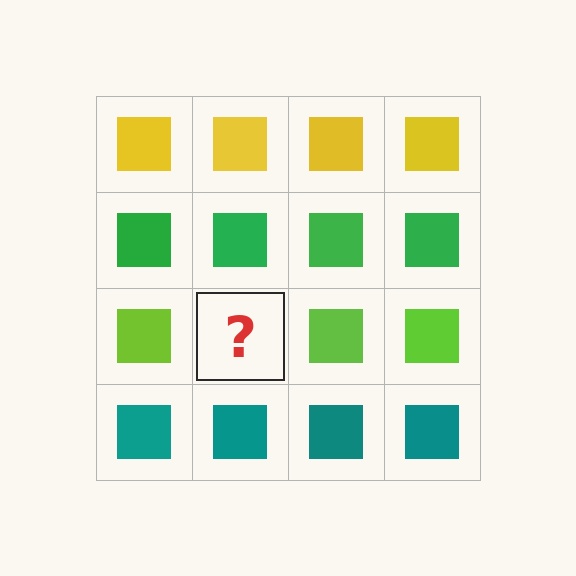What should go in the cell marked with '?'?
The missing cell should contain a lime square.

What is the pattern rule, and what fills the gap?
The rule is that each row has a consistent color. The gap should be filled with a lime square.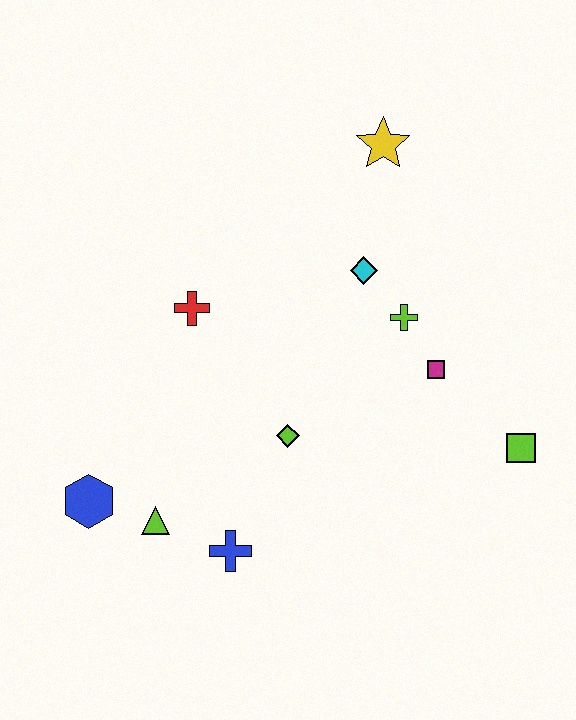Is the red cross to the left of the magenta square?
Yes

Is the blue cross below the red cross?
Yes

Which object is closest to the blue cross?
The lime triangle is closest to the blue cross.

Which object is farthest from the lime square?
The blue hexagon is farthest from the lime square.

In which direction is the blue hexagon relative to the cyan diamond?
The blue hexagon is to the left of the cyan diamond.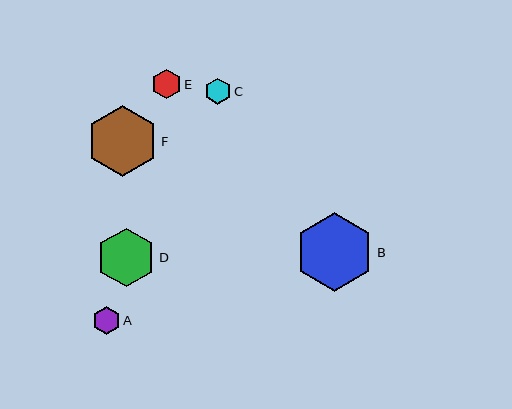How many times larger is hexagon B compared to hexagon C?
Hexagon B is approximately 3.0 times the size of hexagon C.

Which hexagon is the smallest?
Hexagon C is the smallest with a size of approximately 26 pixels.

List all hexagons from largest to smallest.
From largest to smallest: B, F, D, E, A, C.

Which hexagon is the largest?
Hexagon B is the largest with a size of approximately 79 pixels.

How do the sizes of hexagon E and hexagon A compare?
Hexagon E and hexagon A are approximately the same size.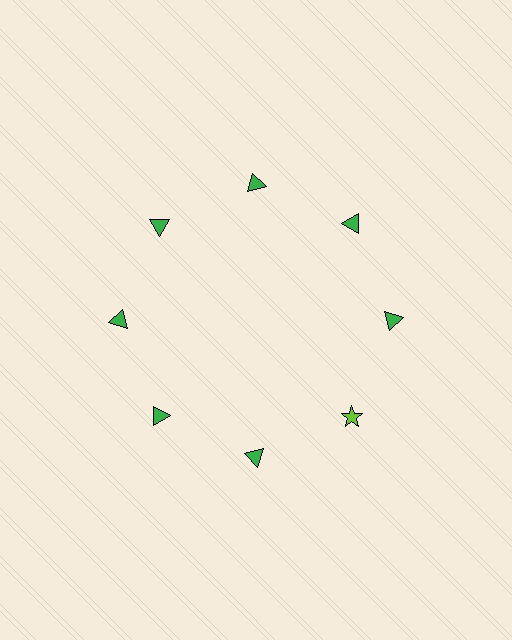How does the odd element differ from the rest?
It differs in both color (lime instead of green) and shape (star instead of triangle).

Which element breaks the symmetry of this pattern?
The lime star at roughly the 4 o'clock position breaks the symmetry. All other shapes are green triangles.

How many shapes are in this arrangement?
There are 8 shapes arranged in a ring pattern.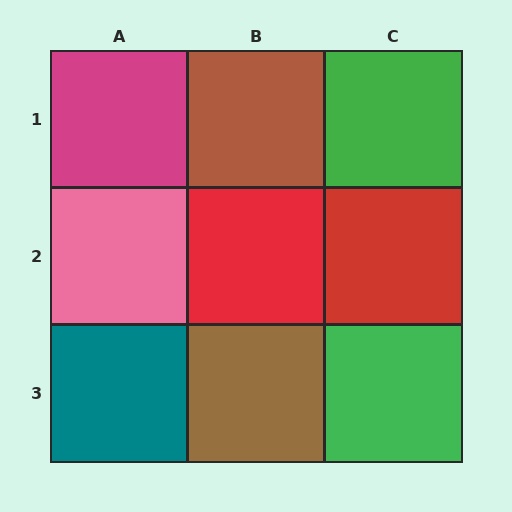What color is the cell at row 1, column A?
Magenta.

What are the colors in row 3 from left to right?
Teal, brown, green.